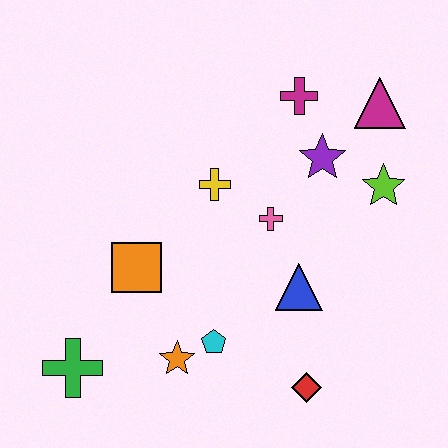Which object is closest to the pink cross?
The yellow cross is closest to the pink cross.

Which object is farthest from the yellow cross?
The green cross is farthest from the yellow cross.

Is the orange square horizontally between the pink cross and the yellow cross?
No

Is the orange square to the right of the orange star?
No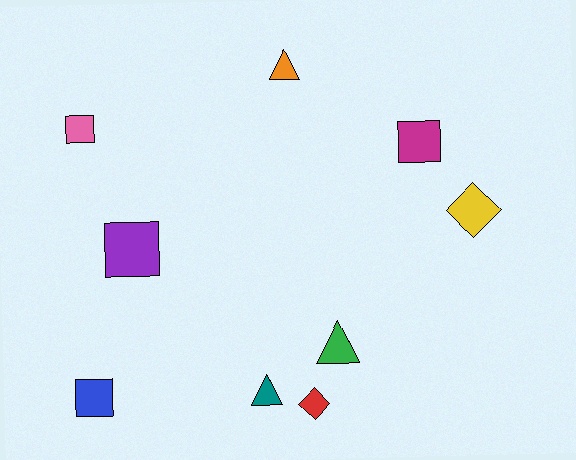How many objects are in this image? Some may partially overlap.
There are 9 objects.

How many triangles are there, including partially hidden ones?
There are 3 triangles.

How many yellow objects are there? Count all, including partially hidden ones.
There is 1 yellow object.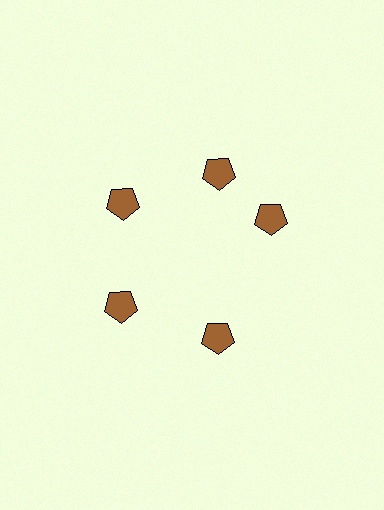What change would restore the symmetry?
The symmetry would be restored by rotating it back into even spacing with its neighbors so that all 5 pentagons sit at equal angles and equal distance from the center.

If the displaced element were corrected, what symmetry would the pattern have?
It would have 5-fold rotational symmetry — the pattern would map onto itself every 72 degrees.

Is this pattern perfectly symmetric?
No. The 5 brown pentagons are arranged in a ring, but one element near the 3 o'clock position is rotated out of alignment along the ring, breaking the 5-fold rotational symmetry.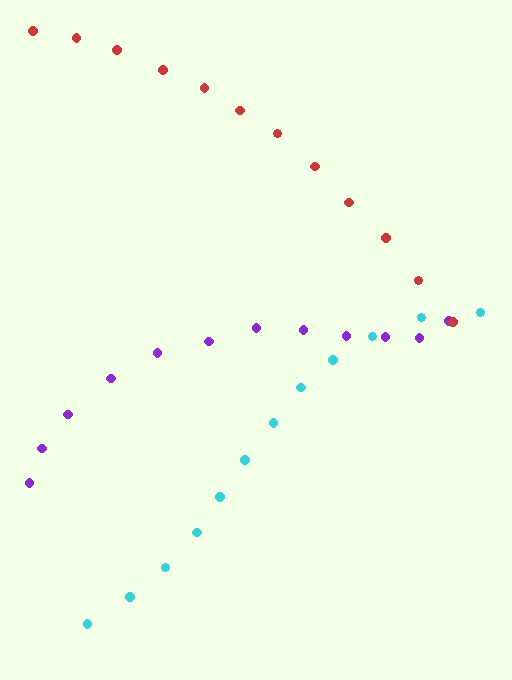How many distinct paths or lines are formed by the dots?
There are 3 distinct paths.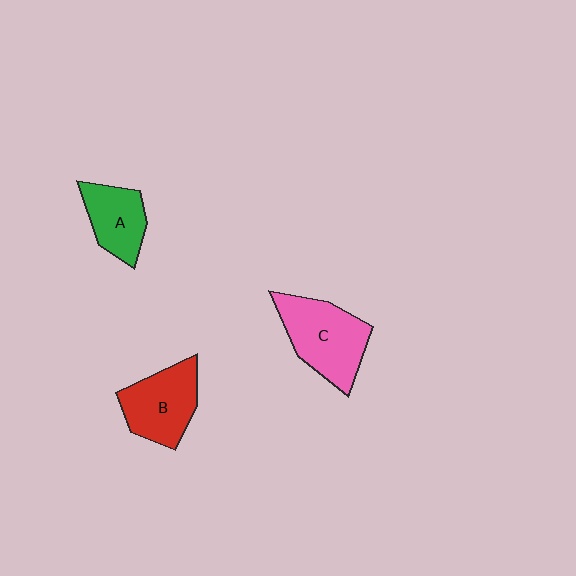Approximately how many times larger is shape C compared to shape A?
Approximately 1.5 times.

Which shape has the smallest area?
Shape A (green).